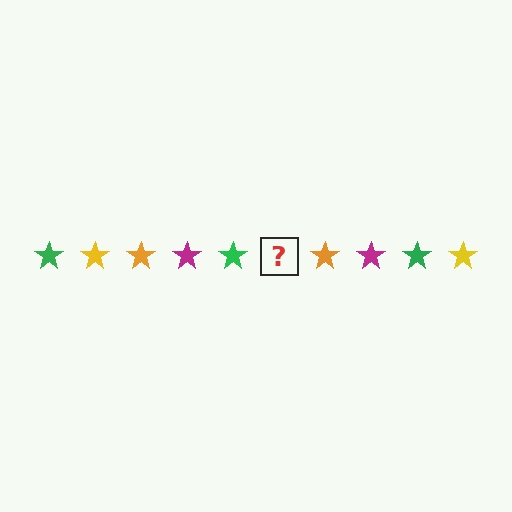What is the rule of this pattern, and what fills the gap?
The rule is that the pattern cycles through green, yellow, orange, magenta stars. The gap should be filled with a yellow star.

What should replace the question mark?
The question mark should be replaced with a yellow star.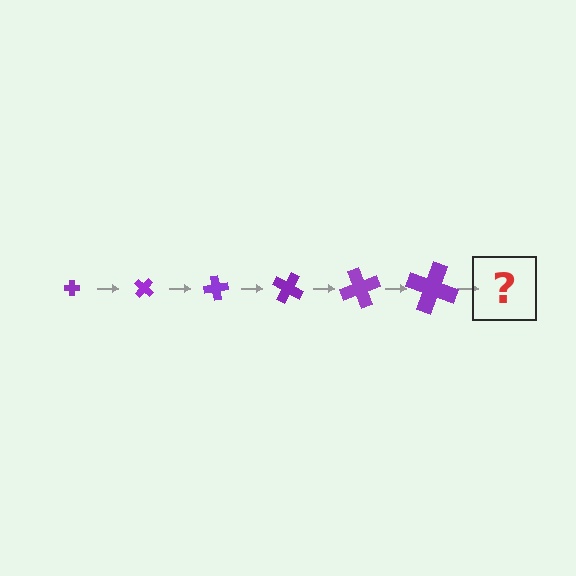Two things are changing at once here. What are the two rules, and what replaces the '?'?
The two rules are that the cross grows larger each step and it rotates 40 degrees each step. The '?' should be a cross, larger than the previous one and rotated 240 degrees from the start.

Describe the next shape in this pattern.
It should be a cross, larger than the previous one and rotated 240 degrees from the start.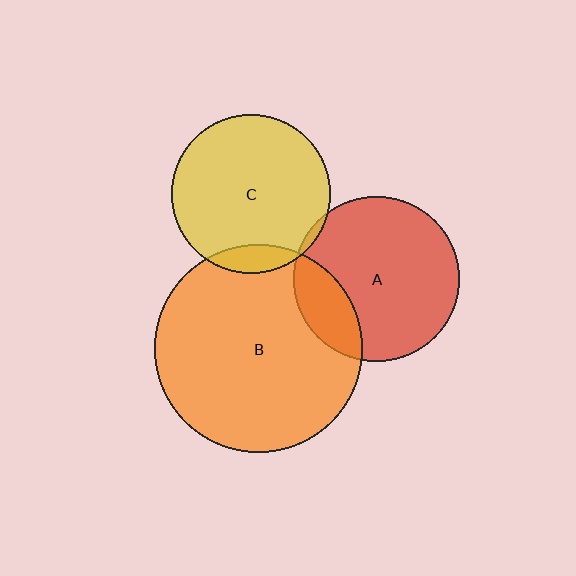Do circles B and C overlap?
Yes.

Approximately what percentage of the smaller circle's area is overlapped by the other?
Approximately 10%.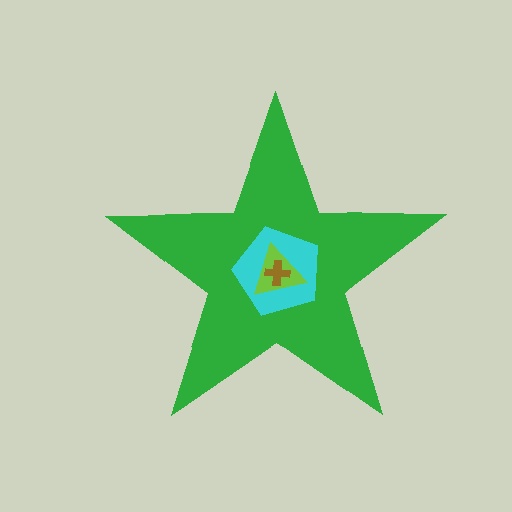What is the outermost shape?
The green star.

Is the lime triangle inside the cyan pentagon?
Yes.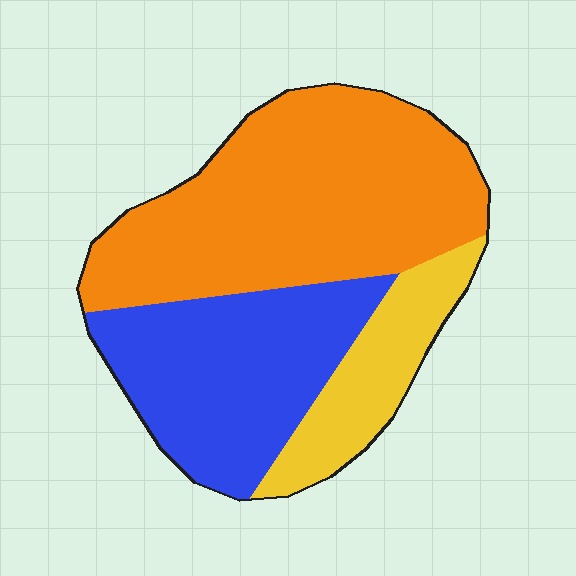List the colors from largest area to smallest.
From largest to smallest: orange, blue, yellow.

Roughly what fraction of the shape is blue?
Blue takes up about one third (1/3) of the shape.